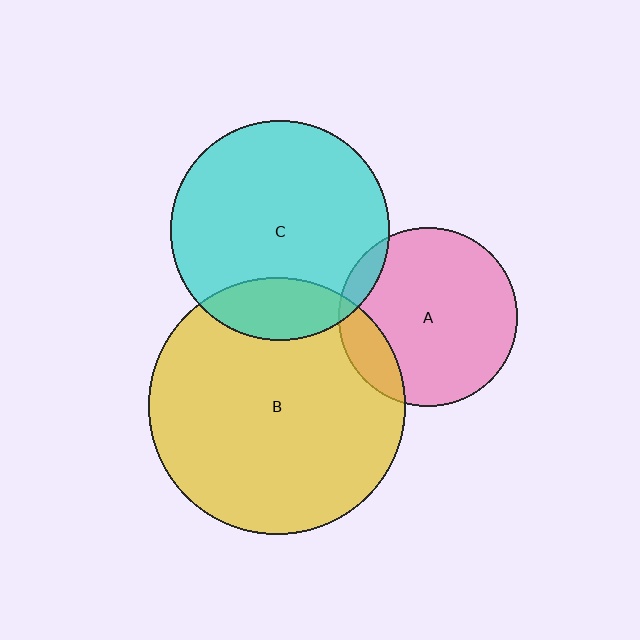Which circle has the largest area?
Circle B (yellow).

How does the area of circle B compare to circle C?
Approximately 1.4 times.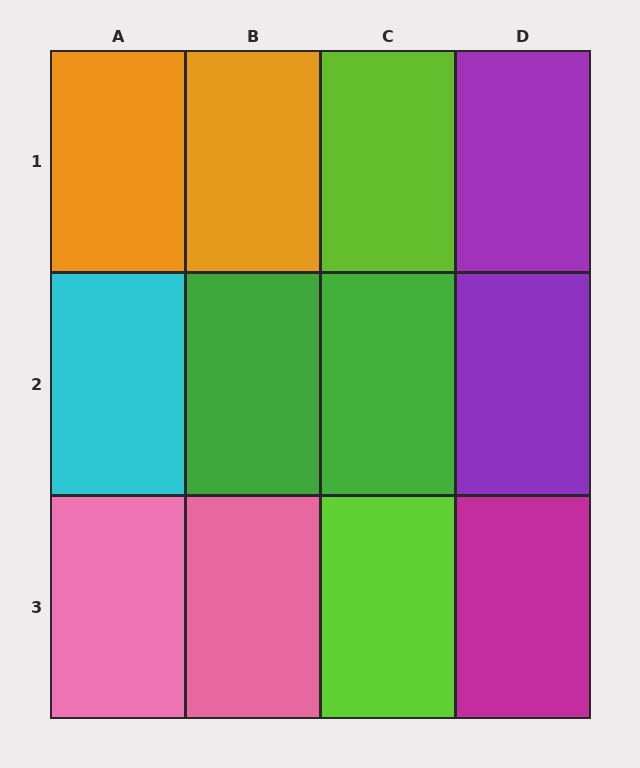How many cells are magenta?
1 cell is magenta.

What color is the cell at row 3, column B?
Pink.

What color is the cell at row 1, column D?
Purple.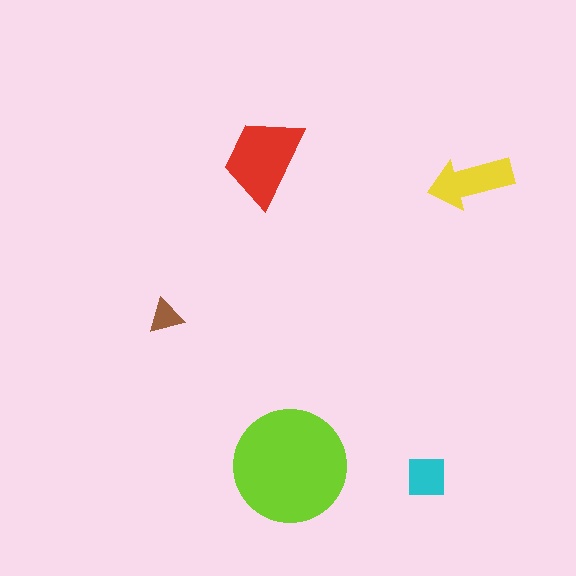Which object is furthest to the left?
The brown triangle is leftmost.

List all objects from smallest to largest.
The brown triangle, the cyan square, the yellow arrow, the red trapezoid, the lime circle.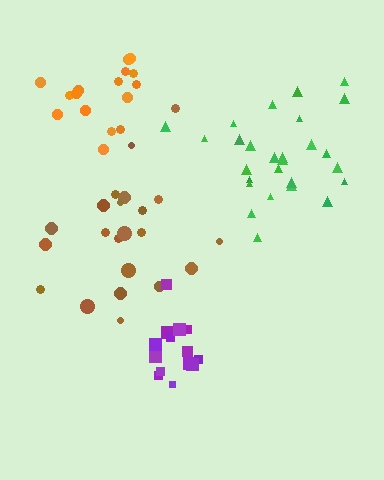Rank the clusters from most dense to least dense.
purple, orange, green, brown.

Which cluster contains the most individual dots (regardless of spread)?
Green (27).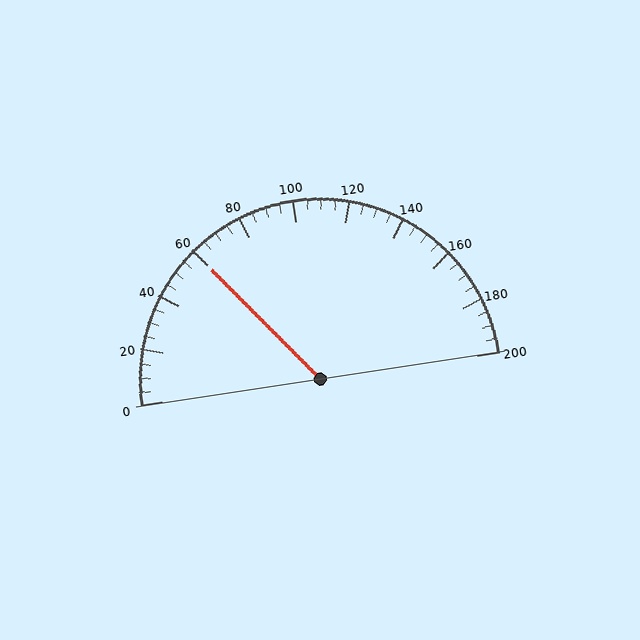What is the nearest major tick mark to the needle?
The nearest major tick mark is 60.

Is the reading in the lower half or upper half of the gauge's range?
The reading is in the lower half of the range (0 to 200).